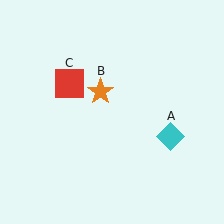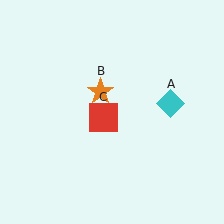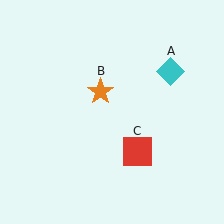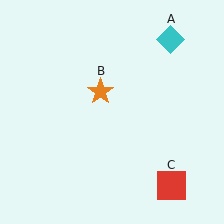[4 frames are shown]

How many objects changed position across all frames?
2 objects changed position: cyan diamond (object A), red square (object C).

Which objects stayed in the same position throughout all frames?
Orange star (object B) remained stationary.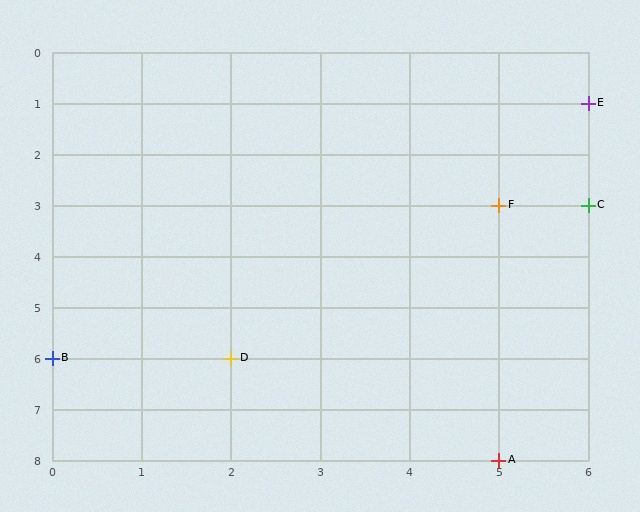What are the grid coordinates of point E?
Point E is at grid coordinates (6, 1).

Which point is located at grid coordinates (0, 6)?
Point B is at (0, 6).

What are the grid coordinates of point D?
Point D is at grid coordinates (2, 6).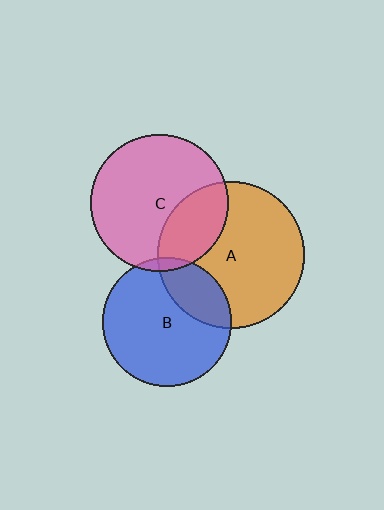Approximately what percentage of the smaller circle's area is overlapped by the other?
Approximately 25%.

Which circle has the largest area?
Circle A (orange).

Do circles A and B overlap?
Yes.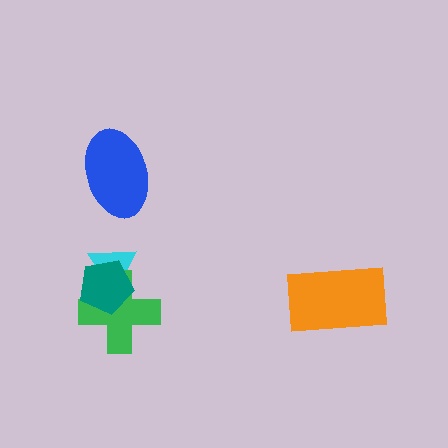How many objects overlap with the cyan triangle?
2 objects overlap with the cyan triangle.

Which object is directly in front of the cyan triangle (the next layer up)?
The green cross is directly in front of the cyan triangle.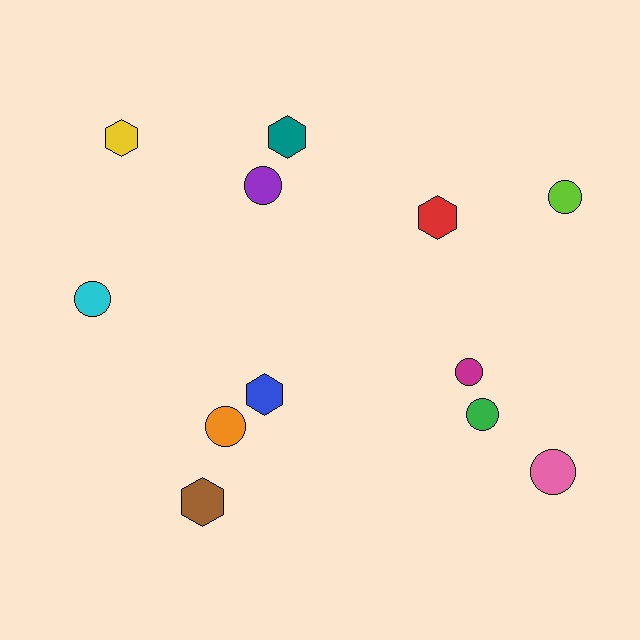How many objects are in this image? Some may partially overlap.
There are 12 objects.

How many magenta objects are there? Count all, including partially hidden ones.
There is 1 magenta object.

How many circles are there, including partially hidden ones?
There are 7 circles.